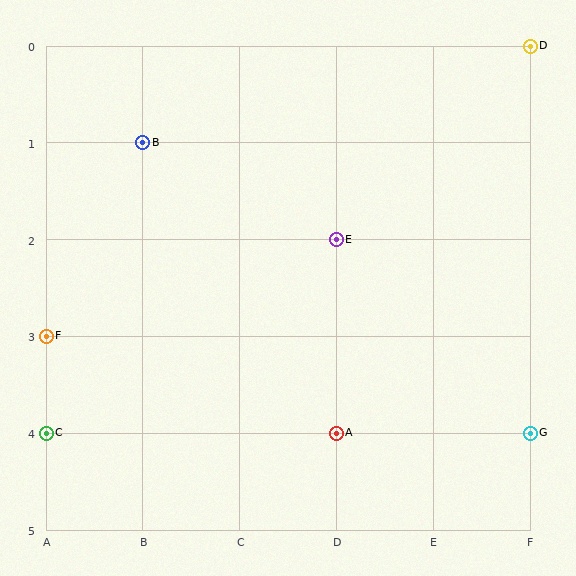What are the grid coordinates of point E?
Point E is at grid coordinates (D, 2).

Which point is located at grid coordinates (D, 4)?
Point A is at (D, 4).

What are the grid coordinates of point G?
Point G is at grid coordinates (F, 4).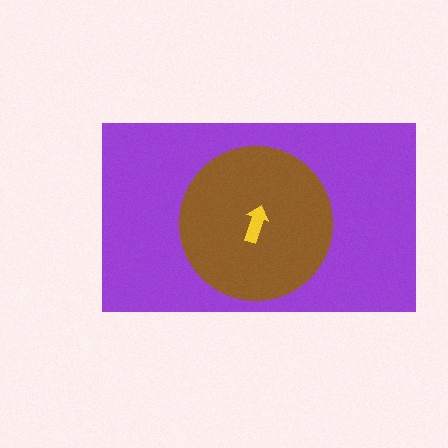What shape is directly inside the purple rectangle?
The brown circle.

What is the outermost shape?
The purple rectangle.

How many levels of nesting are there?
3.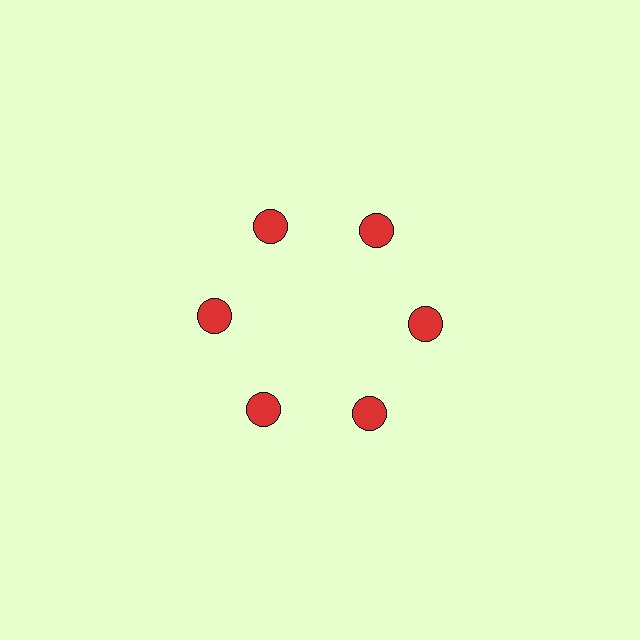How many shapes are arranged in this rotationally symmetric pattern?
There are 6 shapes, arranged in 6 groups of 1.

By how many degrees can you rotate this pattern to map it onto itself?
The pattern maps onto itself every 60 degrees of rotation.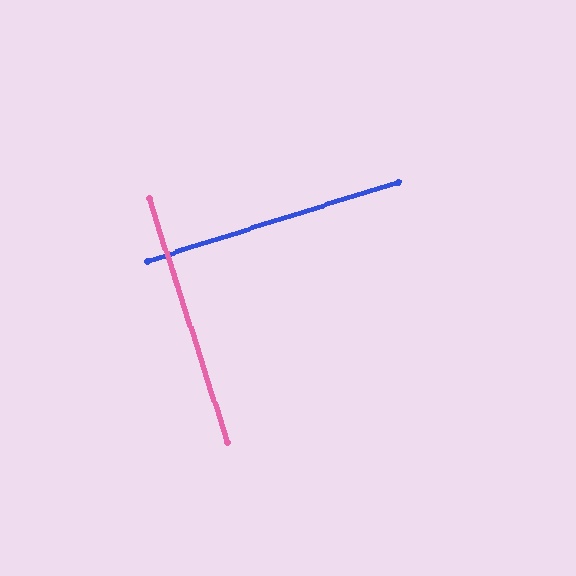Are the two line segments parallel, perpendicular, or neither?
Perpendicular — they meet at approximately 90°.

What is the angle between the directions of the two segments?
Approximately 90 degrees.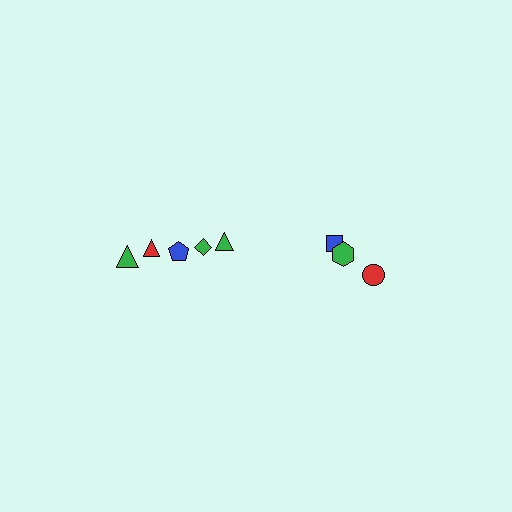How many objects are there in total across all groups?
There are 8 objects.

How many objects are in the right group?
There are 3 objects.